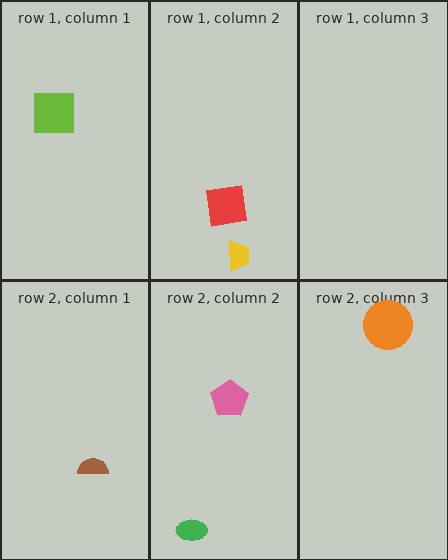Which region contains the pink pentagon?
The row 2, column 2 region.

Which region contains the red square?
The row 1, column 2 region.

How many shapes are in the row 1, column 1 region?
1.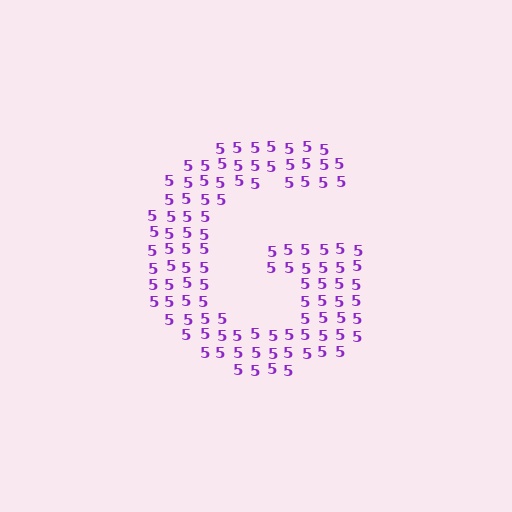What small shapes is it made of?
It is made of small digit 5's.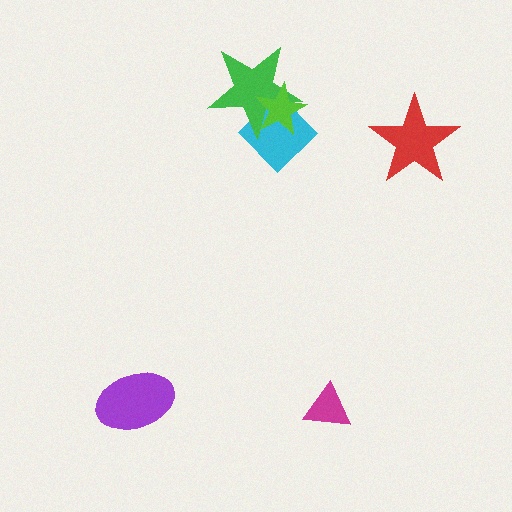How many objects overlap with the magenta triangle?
0 objects overlap with the magenta triangle.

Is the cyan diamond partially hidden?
Yes, it is partially covered by another shape.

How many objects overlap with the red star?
0 objects overlap with the red star.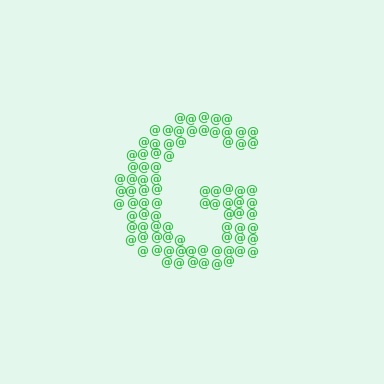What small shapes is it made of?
It is made of small at signs.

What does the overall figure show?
The overall figure shows the letter G.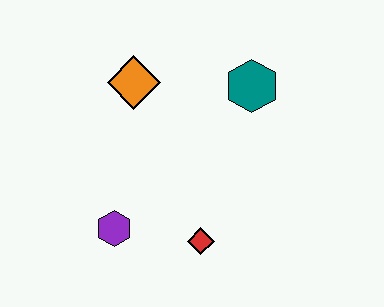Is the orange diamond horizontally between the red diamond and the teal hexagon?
No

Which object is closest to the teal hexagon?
The orange diamond is closest to the teal hexagon.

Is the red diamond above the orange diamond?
No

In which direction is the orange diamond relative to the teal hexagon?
The orange diamond is to the left of the teal hexagon.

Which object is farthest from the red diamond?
The orange diamond is farthest from the red diamond.